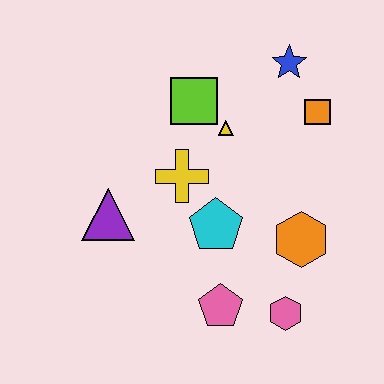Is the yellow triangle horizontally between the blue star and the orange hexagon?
No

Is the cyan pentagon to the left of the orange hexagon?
Yes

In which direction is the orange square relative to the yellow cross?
The orange square is to the right of the yellow cross.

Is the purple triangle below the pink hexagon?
No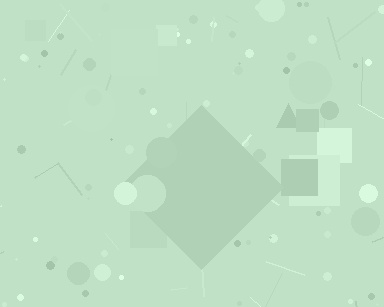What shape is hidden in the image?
A diamond is hidden in the image.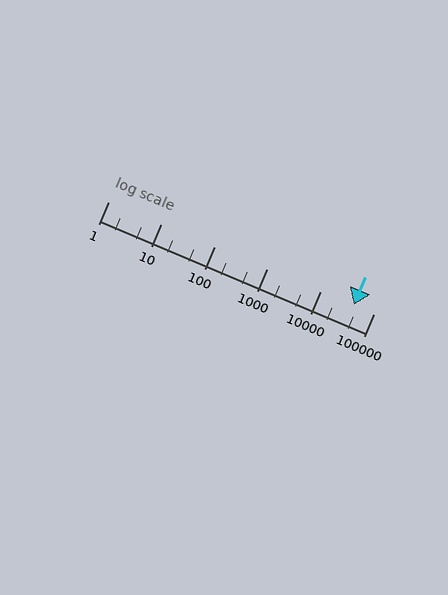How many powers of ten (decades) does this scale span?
The scale spans 5 decades, from 1 to 100000.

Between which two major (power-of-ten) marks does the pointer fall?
The pointer is between 10000 and 100000.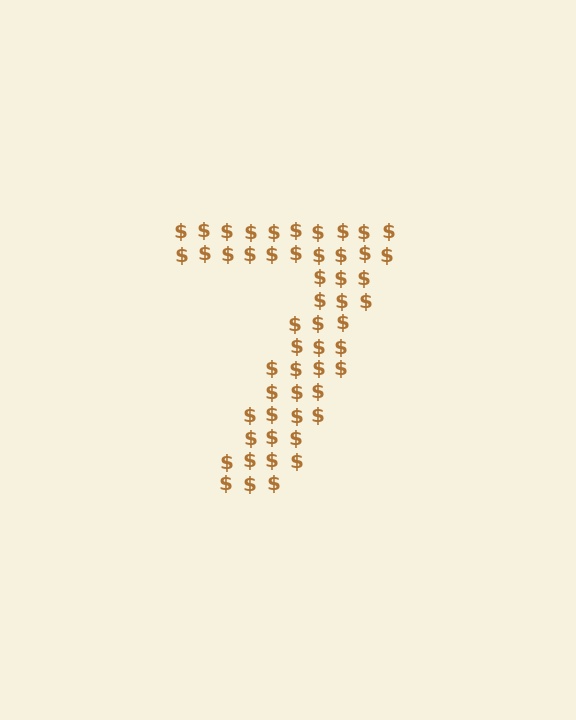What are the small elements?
The small elements are dollar signs.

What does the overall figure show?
The overall figure shows the digit 7.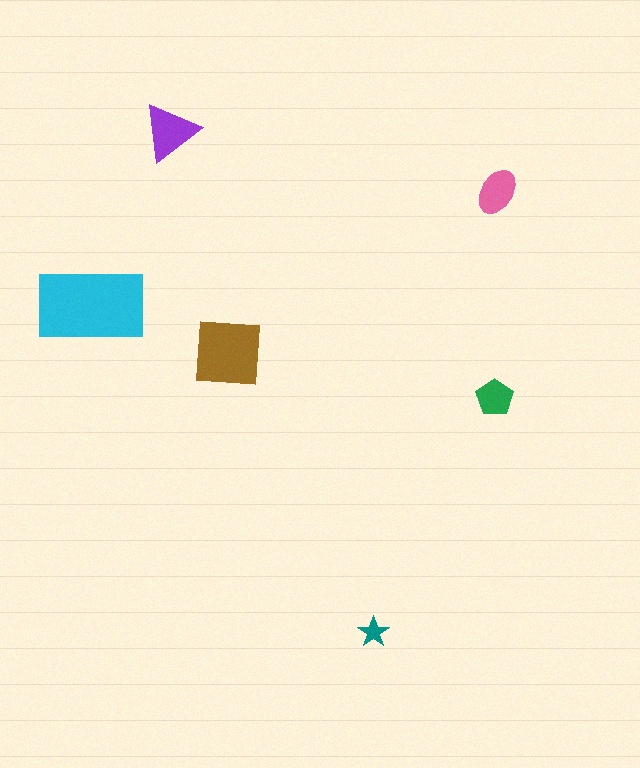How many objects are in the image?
There are 6 objects in the image.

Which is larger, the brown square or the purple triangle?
The brown square.